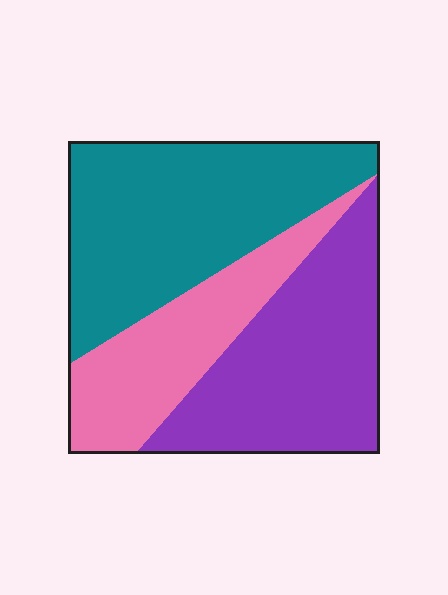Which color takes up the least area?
Pink, at roughly 25%.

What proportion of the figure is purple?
Purple takes up about one third (1/3) of the figure.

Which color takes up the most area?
Teal, at roughly 40%.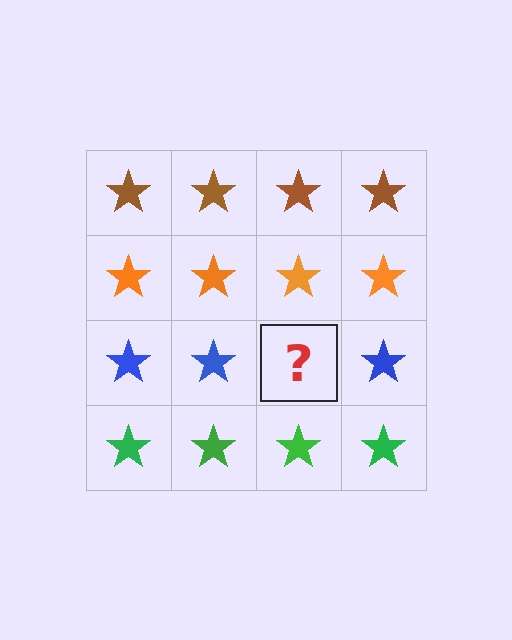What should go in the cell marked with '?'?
The missing cell should contain a blue star.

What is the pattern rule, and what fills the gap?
The rule is that each row has a consistent color. The gap should be filled with a blue star.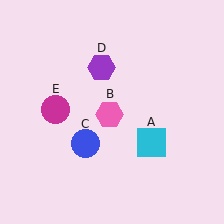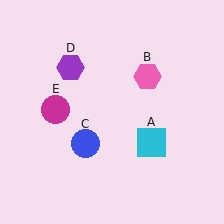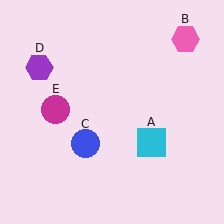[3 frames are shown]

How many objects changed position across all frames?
2 objects changed position: pink hexagon (object B), purple hexagon (object D).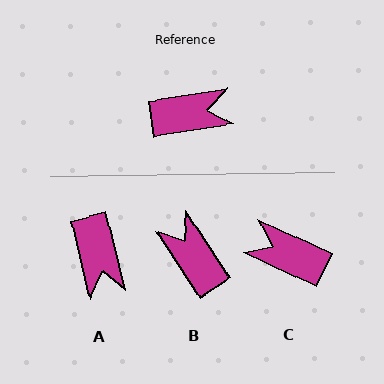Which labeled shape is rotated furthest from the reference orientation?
C, about 147 degrees away.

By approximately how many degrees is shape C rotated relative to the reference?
Approximately 147 degrees counter-clockwise.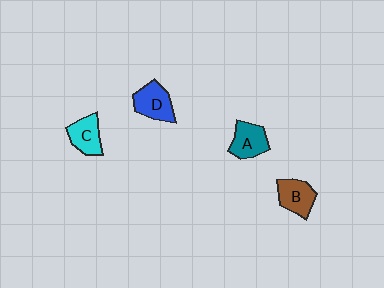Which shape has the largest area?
Shape D (blue).